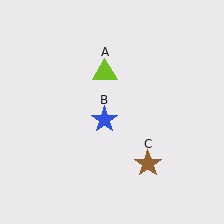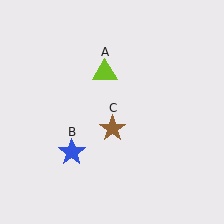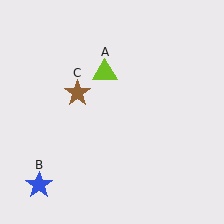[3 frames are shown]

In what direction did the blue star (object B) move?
The blue star (object B) moved down and to the left.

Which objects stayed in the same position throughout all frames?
Lime triangle (object A) remained stationary.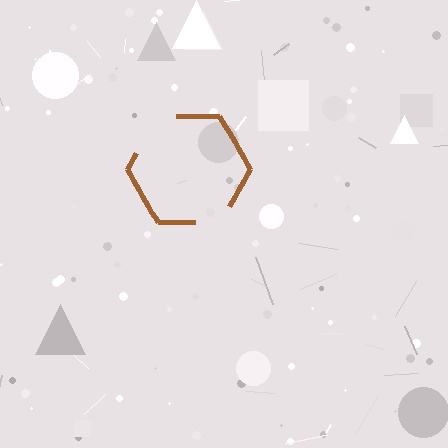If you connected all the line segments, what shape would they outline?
They would outline a hexagon.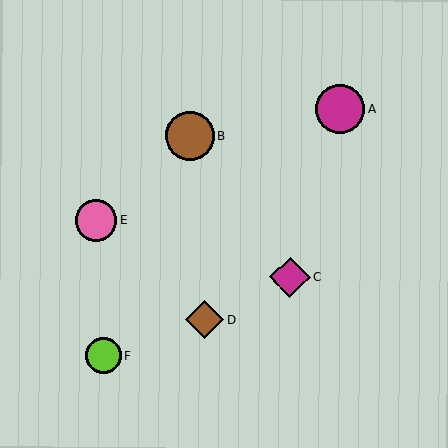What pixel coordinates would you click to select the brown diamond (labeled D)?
Click at (205, 320) to select the brown diamond D.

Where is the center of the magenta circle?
The center of the magenta circle is at (340, 109).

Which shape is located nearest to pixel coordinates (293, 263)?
The magenta diamond (labeled C) at (290, 277) is nearest to that location.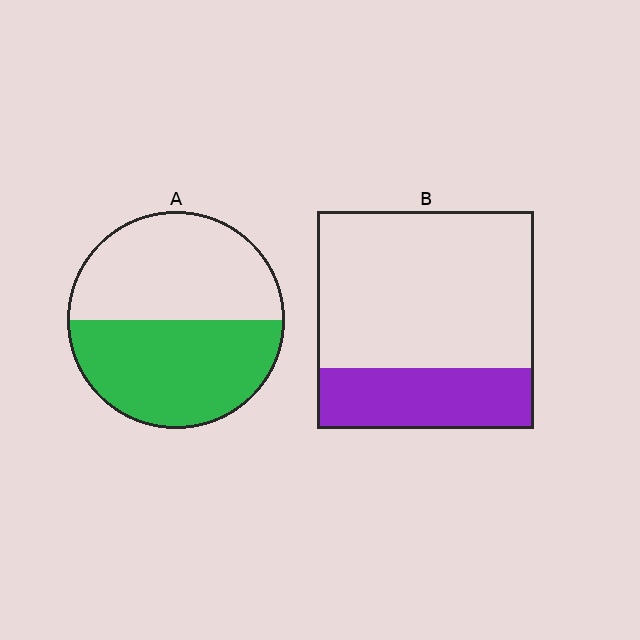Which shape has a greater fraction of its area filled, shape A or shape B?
Shape A.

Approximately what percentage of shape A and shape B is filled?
A is approximately 50% and B is approximately 30%.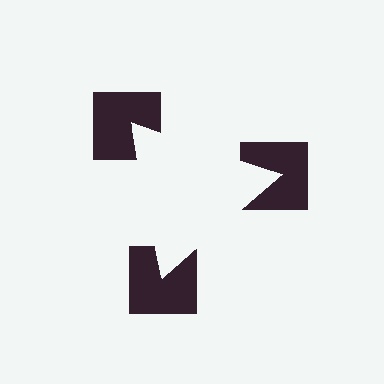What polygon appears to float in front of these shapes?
An illusory triangle — its edges are inferred from the aligned wedge cuts in the notched squares, not physically drawn.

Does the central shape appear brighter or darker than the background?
It typically appears slightly brighter than the background, even though no actual brightness change is drawn.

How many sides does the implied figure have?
3 sides.